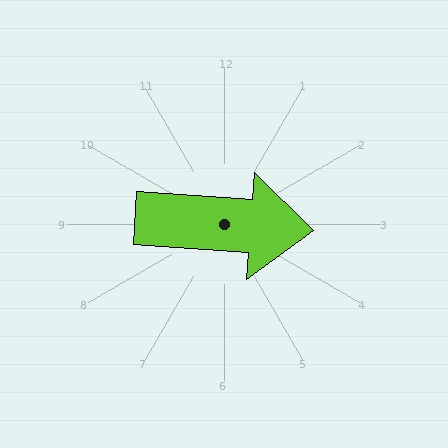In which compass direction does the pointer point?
East.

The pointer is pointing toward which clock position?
Roughly 3 o'clock.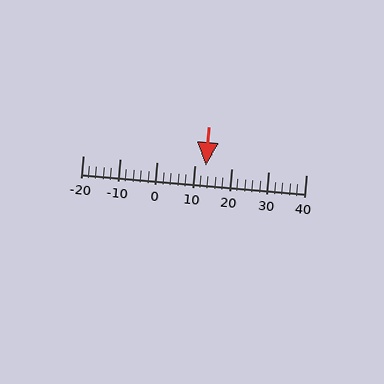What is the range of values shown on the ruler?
The ruler shows values from -20 to 40.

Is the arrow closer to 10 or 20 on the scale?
The arrow is closer to 10.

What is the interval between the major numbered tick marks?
The major tick marks are spaced 10 units apart.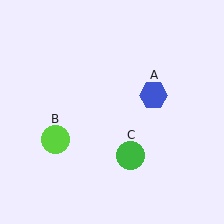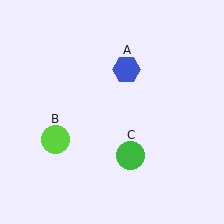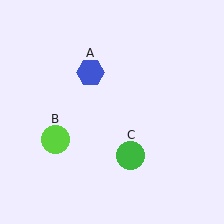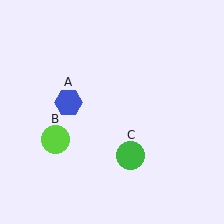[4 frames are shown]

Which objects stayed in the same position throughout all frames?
Lime circle (object B) and green circle (object C) remained stationary.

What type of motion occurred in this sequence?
The blue hexagon (object A) rotated counterclockwise around the center of the scene.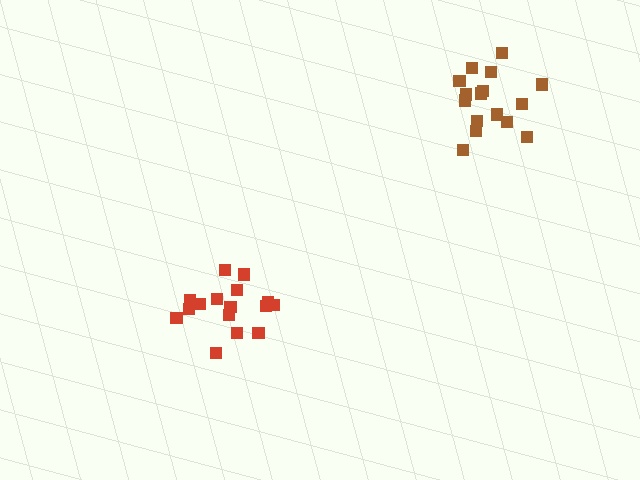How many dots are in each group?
Group 1: 16 dots, Group 2: 16 dots (32 total).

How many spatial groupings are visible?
There are 2 spatial groupings.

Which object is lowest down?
The red cluster is bottommost.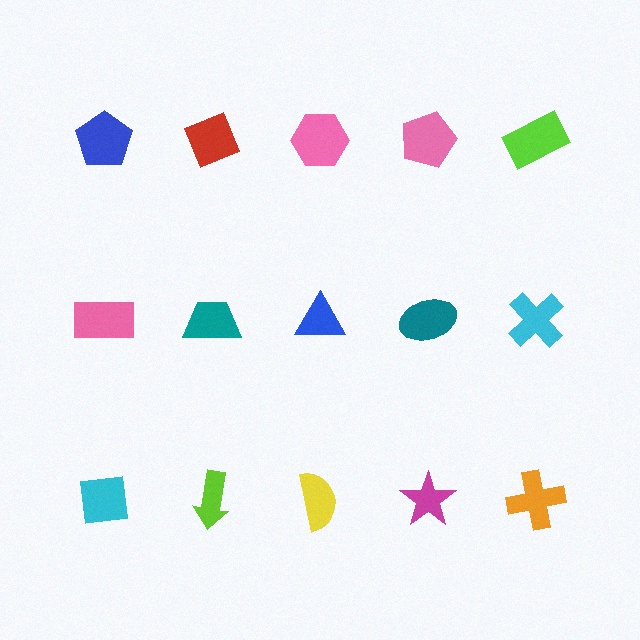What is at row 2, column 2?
A teal trapezoid.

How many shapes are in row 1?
5 shapes.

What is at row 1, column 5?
A lime rectangle.